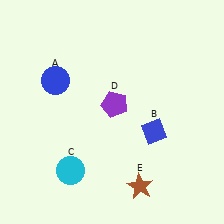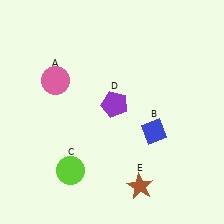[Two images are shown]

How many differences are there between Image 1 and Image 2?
There are 2 differences between the two images.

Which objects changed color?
A changed from blue to pink. C changed from cyan to lime.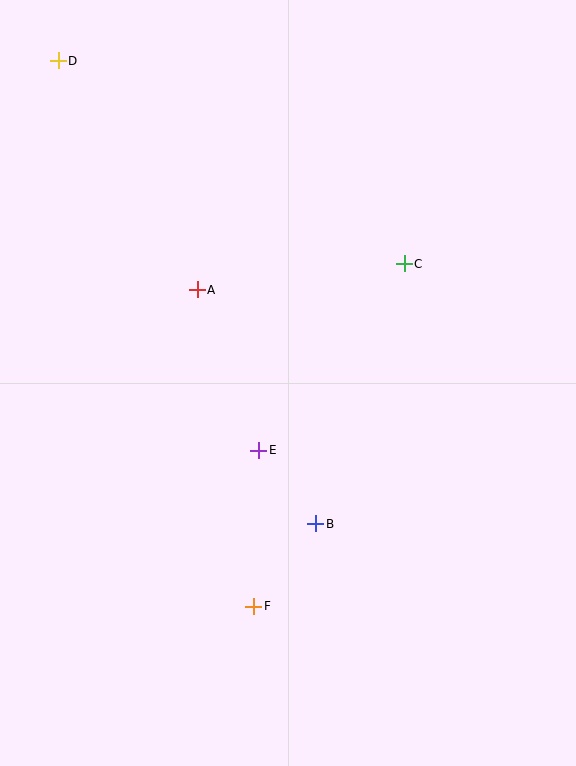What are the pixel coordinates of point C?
Point C is at (404, 264).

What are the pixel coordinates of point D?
Point D is at (58, 61).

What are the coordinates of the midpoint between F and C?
The midpoint between F and C is at (329, 435).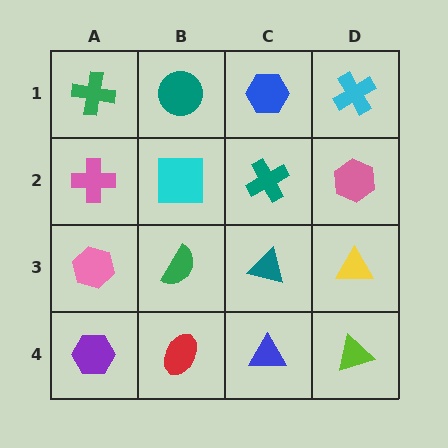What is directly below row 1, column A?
A pink cross.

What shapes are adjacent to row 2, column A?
A green cross (row 1, column A), a pink hexagon (row 3, column A), a cyan square (row 2, column B).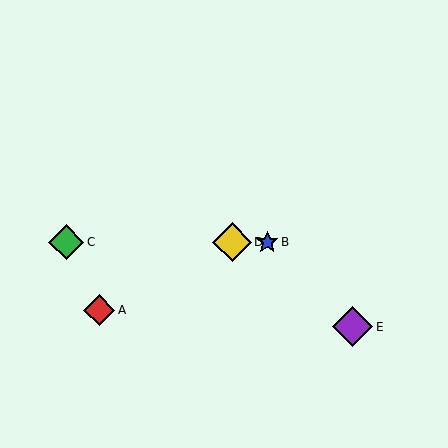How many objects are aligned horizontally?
3 objects (B, C, D) are aligned horizontally.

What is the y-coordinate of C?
Object C is at y≈242.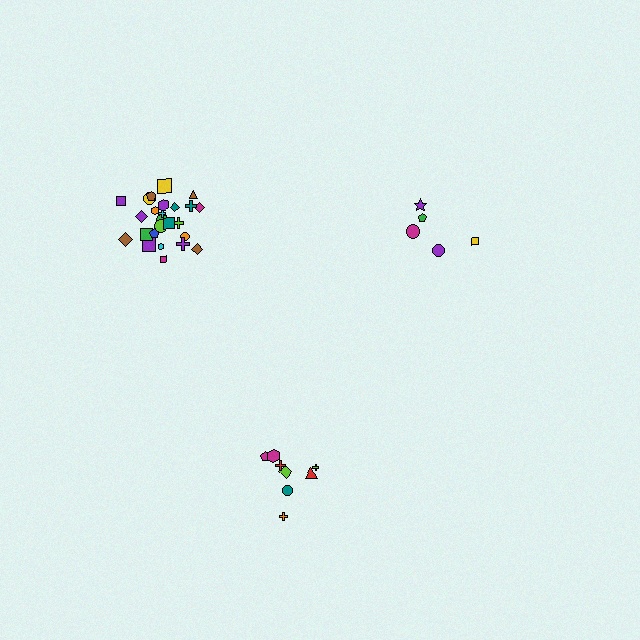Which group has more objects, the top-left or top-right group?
The top-left group.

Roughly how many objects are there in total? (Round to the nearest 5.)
Roughly 40 objects in total.